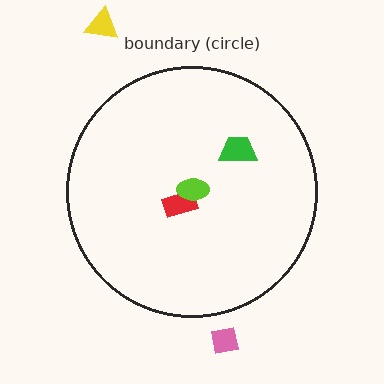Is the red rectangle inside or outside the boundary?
Inside.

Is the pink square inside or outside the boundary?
Outside.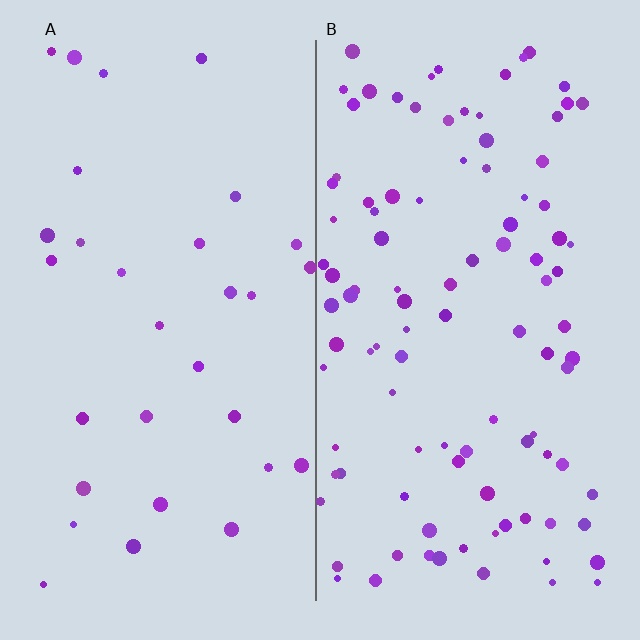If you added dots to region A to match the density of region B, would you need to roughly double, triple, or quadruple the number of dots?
Approximately triple.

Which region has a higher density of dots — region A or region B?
B (the right).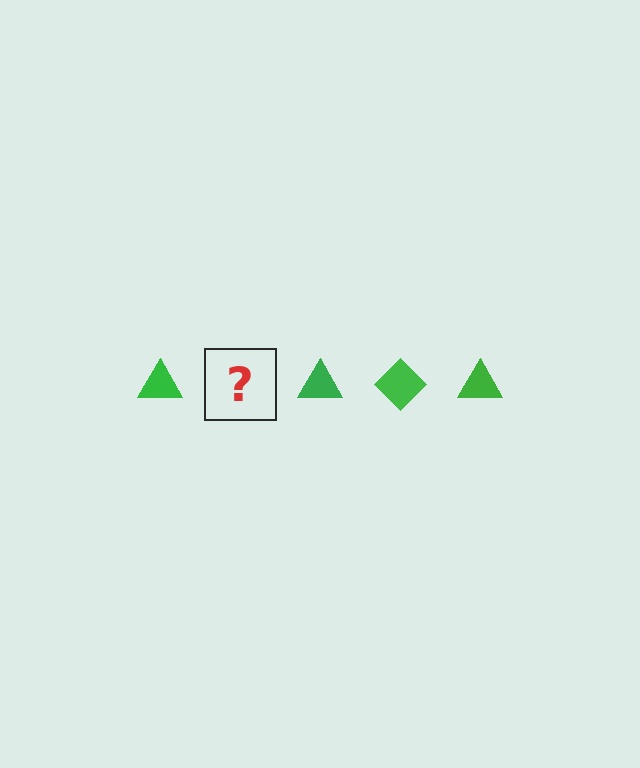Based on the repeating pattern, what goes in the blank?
The blank should be a green diamond.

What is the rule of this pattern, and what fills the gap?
The rule is that the pattern cycles through triangle, diamond shapes in green. The gap should be filled with a green diamond.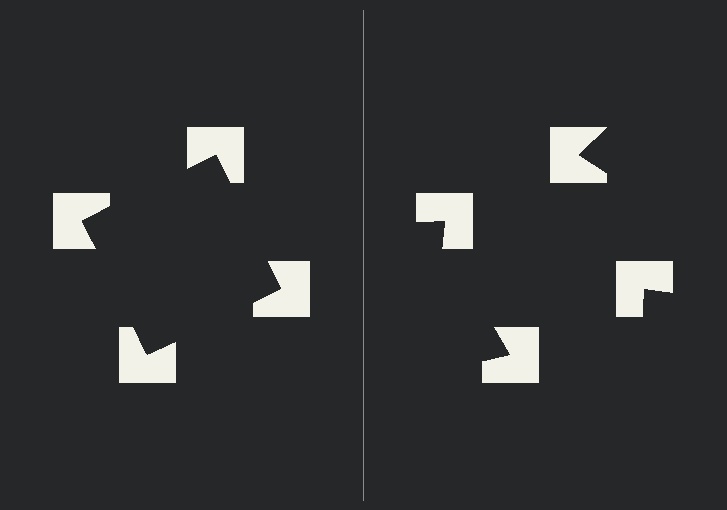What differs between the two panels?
The notched squares are positioned identically on both sides; only the wedge orientations differ. On the left they align to a square; on the right they are misaligned.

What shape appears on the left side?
An illusory square.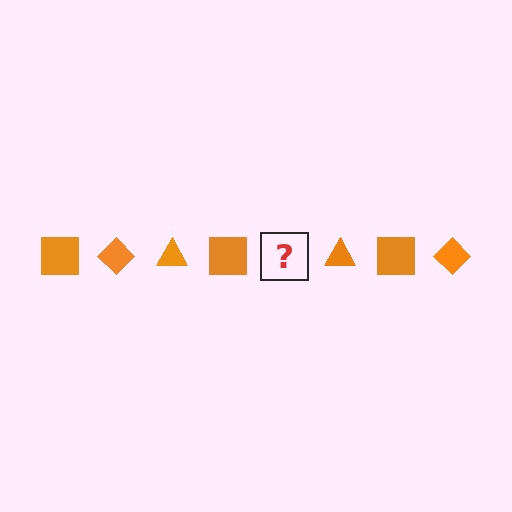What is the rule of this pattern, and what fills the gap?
The rule is that the pattern cycles through square, diamond, triangle shapes in orange. The gap should be filled with an orange diamond.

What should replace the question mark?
The question mark should be replaced with an orange diamond.